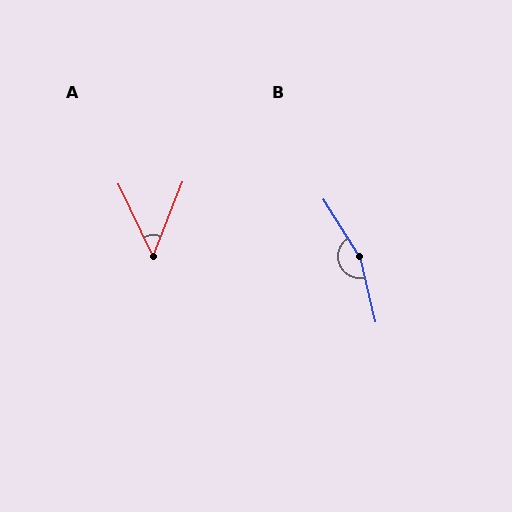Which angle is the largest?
B, at approximately 162 degrees.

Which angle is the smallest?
A, at approximately 47 degrees.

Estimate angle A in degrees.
Approximately 47 degrees.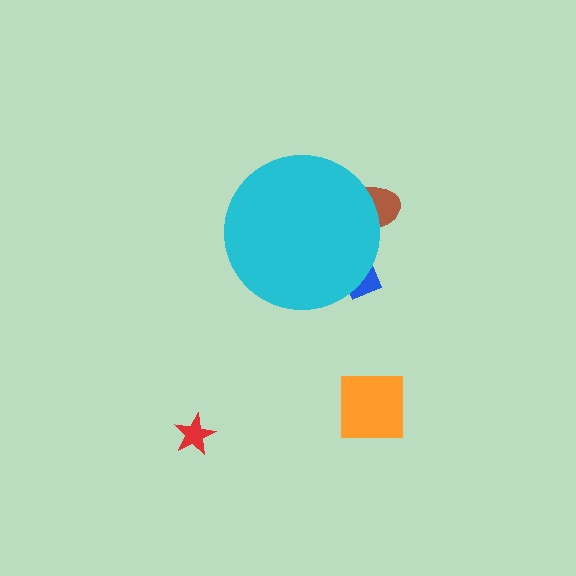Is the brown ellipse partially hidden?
Yes, the brown ellipse is partially hidden behind the cyan circle.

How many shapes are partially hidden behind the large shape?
2 shapes are partially hidden.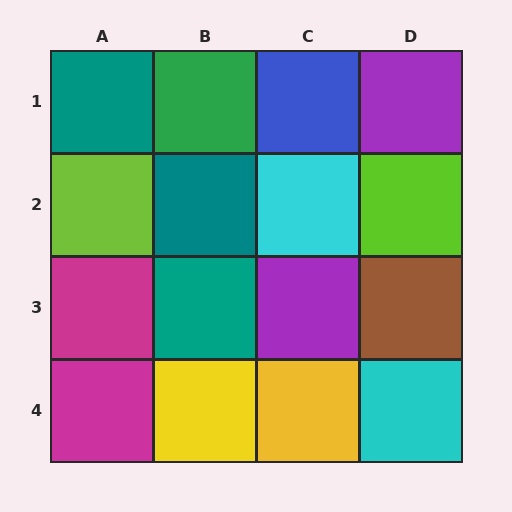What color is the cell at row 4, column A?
Magenta.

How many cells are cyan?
2 cells are cyan.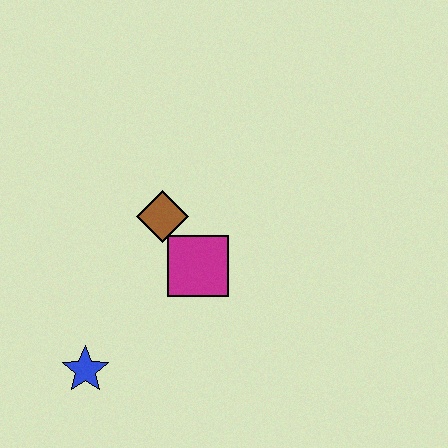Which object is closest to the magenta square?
The brown diamond is closest to the magenta square.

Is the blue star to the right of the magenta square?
No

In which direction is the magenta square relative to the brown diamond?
The magenta square is below the brown diamond.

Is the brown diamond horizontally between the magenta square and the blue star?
Yes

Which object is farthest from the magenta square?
The blue star is farthest from the magenta square.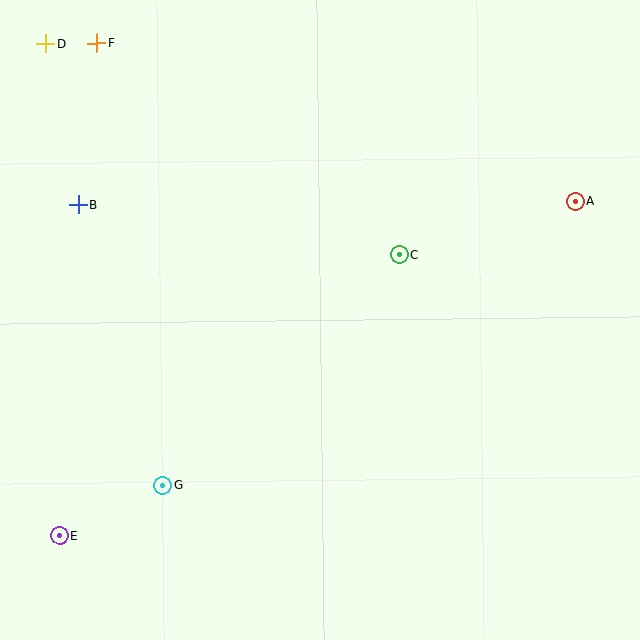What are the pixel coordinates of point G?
Point G is at (163, 485).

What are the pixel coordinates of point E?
Point E is at (60, 536).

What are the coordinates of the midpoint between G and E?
The midpoint between G and E is at (111, 510).